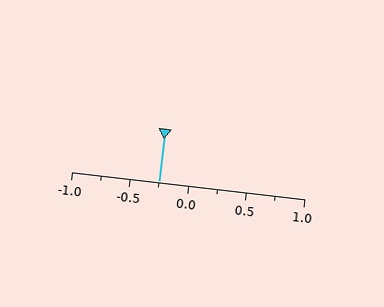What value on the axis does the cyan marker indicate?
The marker indicates approximately -0.25.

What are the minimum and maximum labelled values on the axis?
The axis runs from -1.0 to 1.0.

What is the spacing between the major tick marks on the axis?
The major ticks are spaced 0.5 apart.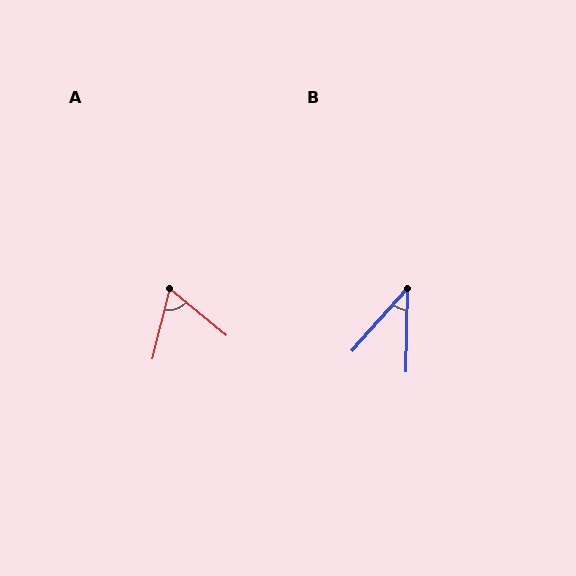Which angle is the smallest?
B, at approximately 41 degrees.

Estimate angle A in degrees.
Approximately 64 degrees.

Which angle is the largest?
A, at approximately 64 degrees.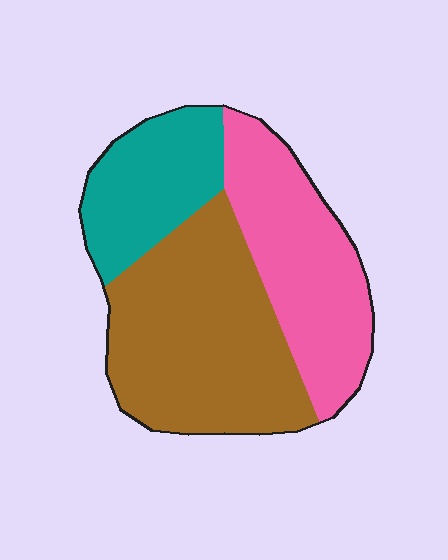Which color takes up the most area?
Brown, at roughly 45%.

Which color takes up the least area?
Teal, at roughly 20%.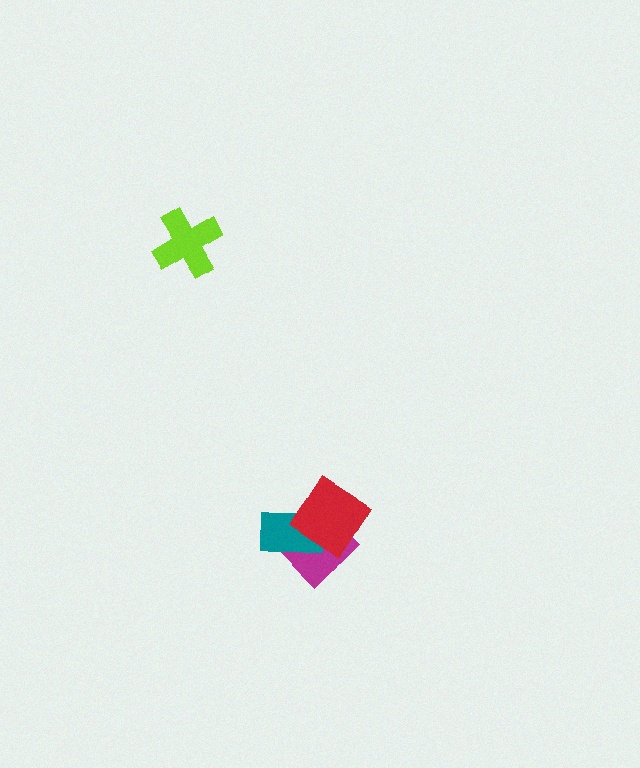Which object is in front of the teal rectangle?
The red diamond is in front of the teal rectangle.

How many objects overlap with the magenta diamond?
2 objects overlap with the magenta diamond.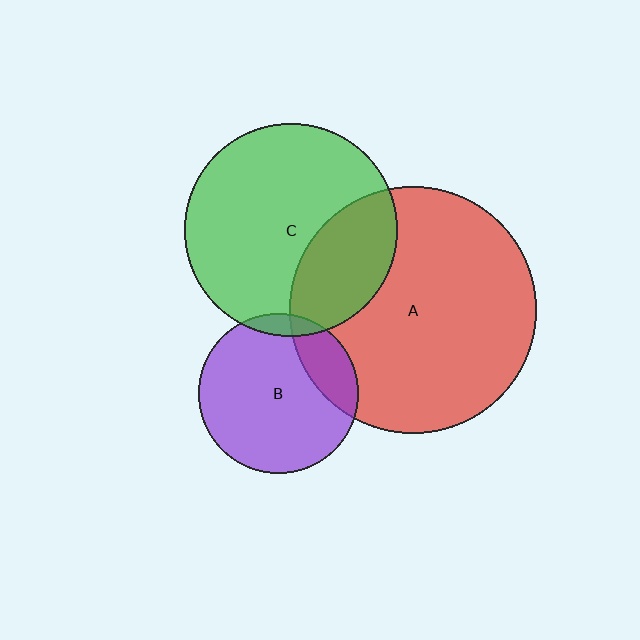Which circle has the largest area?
Circle A (red).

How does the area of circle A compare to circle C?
Approximately 1.3 times.